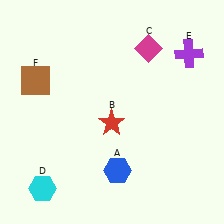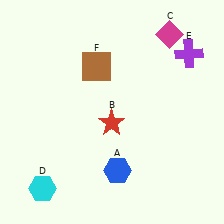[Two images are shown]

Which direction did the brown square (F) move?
The brown square (F) moved right.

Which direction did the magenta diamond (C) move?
The magenta diamond (C) moved right.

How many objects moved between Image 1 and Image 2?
2 objects moved between the two images.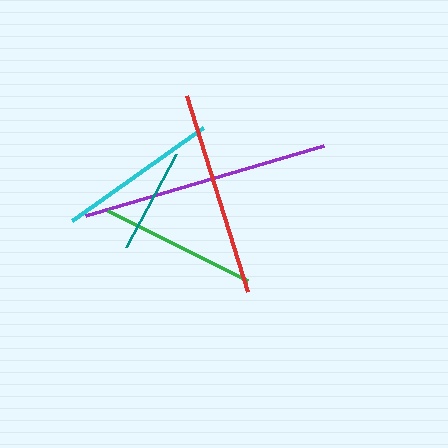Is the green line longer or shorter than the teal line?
The green line is longer than the teal line.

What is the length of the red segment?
The red segment is approximately 206 pixels long.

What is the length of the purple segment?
The purple segment is approximately 248 pixels long.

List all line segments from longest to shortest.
From longest to shortest: purple, red, cyan, green, teal.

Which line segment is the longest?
The purple line is the longest at approximately 248 pixels.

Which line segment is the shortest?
The teal line is the shortest at approximately 106 pixels.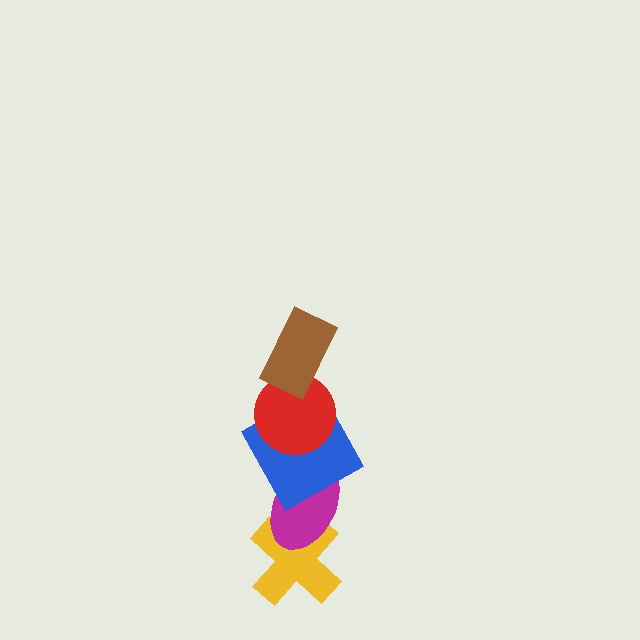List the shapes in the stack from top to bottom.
From top to bottom: the brown rectangle, the red circle, the blue square, the magenta ellipse, the yellow cross.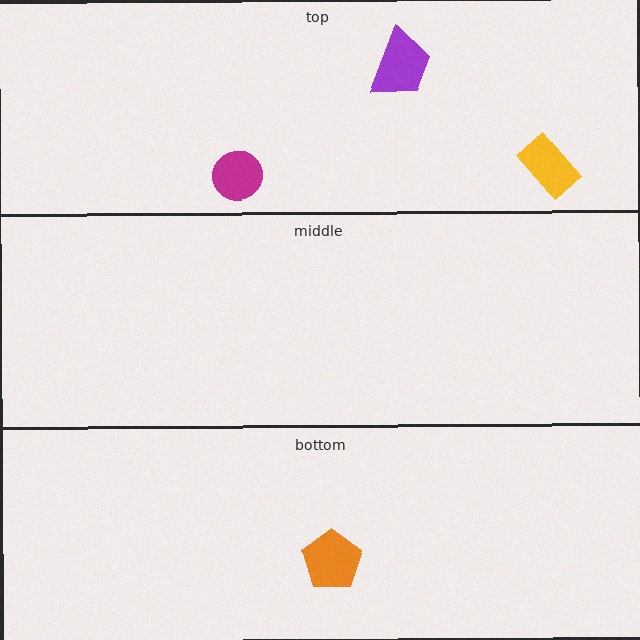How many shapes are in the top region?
3.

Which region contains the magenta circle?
The top region.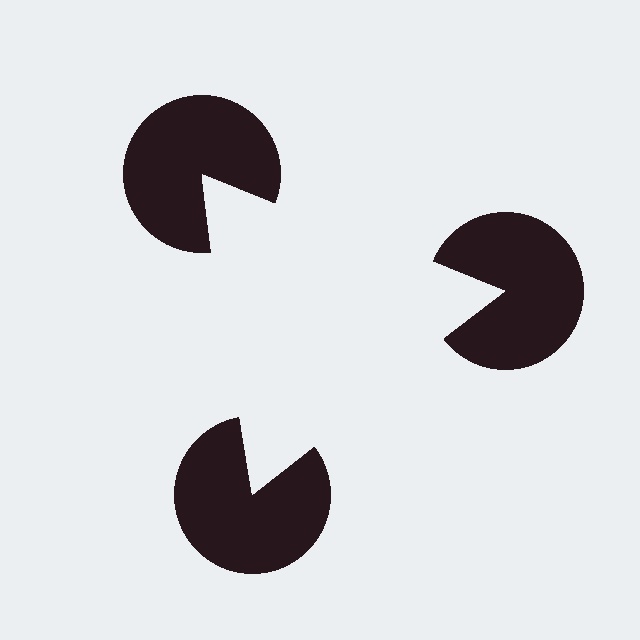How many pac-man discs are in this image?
There are 3 — one at each vertex of the illusory triangle.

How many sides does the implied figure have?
3 sides.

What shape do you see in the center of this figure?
An illusory triangle — its edges are inferred from the aligned wedge cuts in the pac-man discs, not physically drawn.